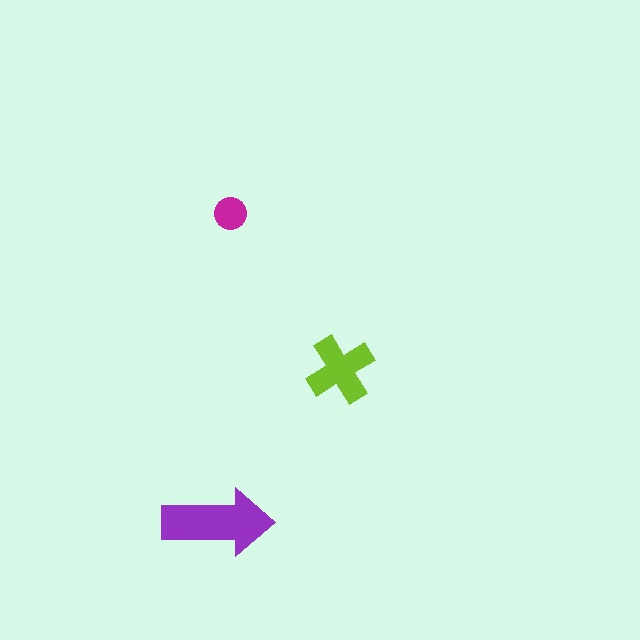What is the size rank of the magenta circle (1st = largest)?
3rd.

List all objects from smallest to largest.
The magenta circle, the lime cross, the purple arrow.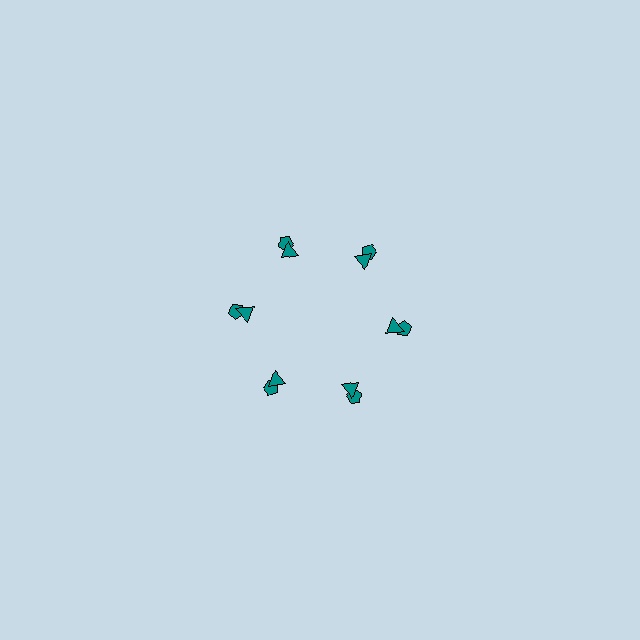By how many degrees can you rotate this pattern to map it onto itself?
The pattern maps onto itself every 60 degrees of rotation.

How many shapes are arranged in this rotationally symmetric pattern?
There are 12 shapes, arranged in 6 groups of 2.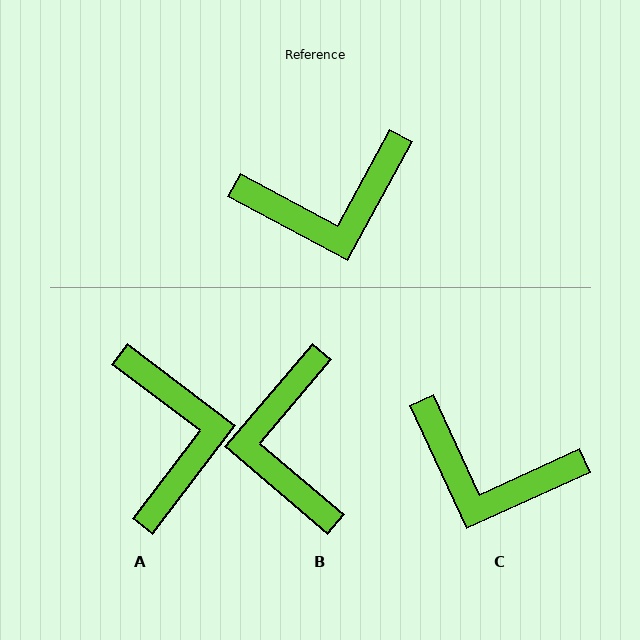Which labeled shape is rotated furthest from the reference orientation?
B, about 102 degrees away.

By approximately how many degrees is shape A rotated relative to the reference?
Approximately 81 degrees counter-clockwise.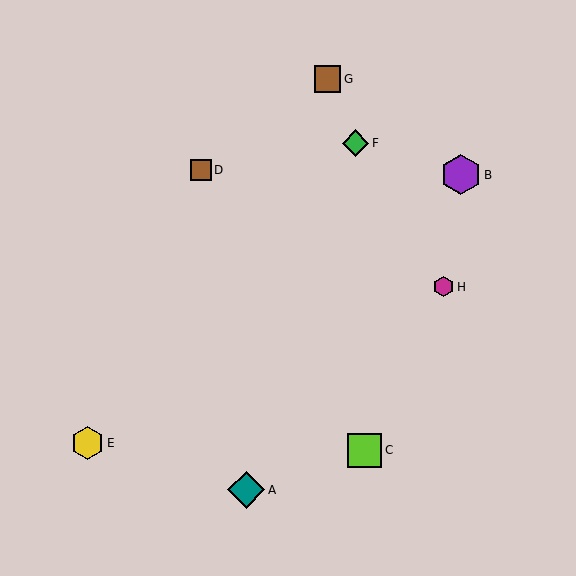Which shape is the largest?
The purple hexagon (labeled B) is the largest.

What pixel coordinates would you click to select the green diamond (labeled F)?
Click at (355, 143) to select the green diamond F.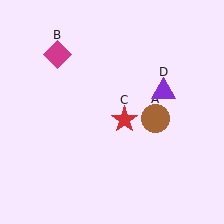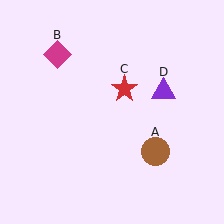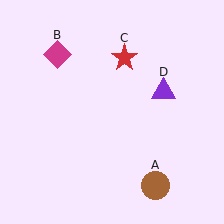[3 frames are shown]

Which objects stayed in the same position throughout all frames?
Magenta diamond (object B) and purple triangle (object D) remained stationary.